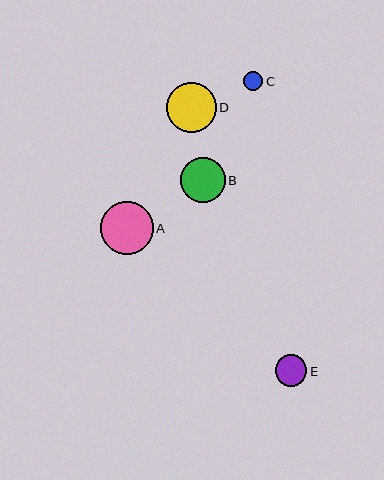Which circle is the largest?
Circle A is the largest with a size of approximately 52 pixels.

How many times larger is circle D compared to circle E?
Circle D is approximately 1.6 times the size of circle E.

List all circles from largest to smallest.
From largest to smallest: A, D, B, E, C.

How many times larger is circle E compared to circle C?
Circle E is approximately 1.7 times the size of circle C.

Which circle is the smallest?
Circle C is the smallest with a size of approximately 19 pixels.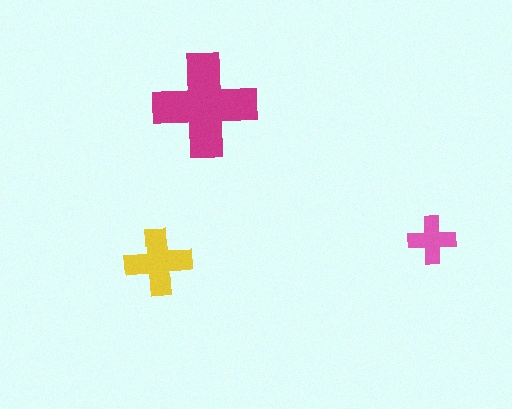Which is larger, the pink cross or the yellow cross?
The yellow one.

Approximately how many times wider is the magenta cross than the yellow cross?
About 1.5 times wider.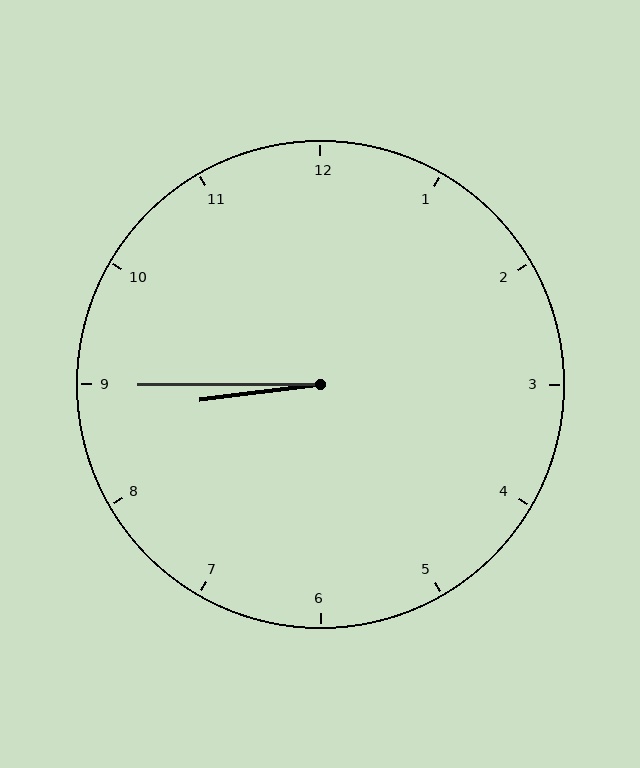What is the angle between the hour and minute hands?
Approximately 8 degrees.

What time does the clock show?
8:45.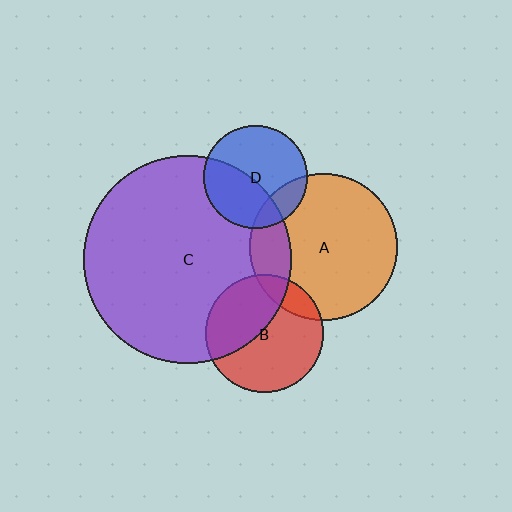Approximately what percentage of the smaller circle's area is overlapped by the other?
Approximately 20%.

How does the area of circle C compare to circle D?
Approximately 4.0 times.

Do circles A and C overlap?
Yes.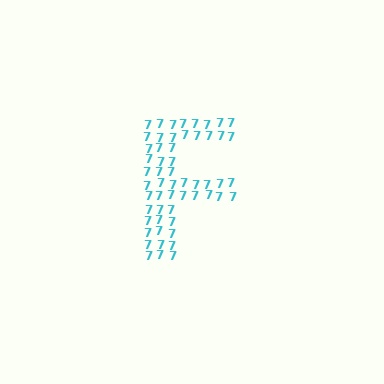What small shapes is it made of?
It is made of small digit 7's.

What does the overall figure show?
The overall figure shows the letter F.